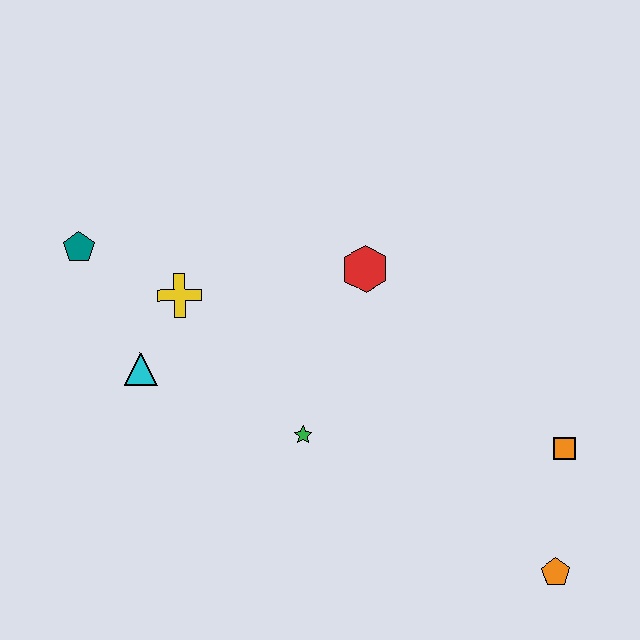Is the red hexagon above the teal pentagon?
No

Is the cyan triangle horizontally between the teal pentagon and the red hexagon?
Yes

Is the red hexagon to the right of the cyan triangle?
Yes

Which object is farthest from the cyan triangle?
The orange pentagon is farthest from the cyan triangle.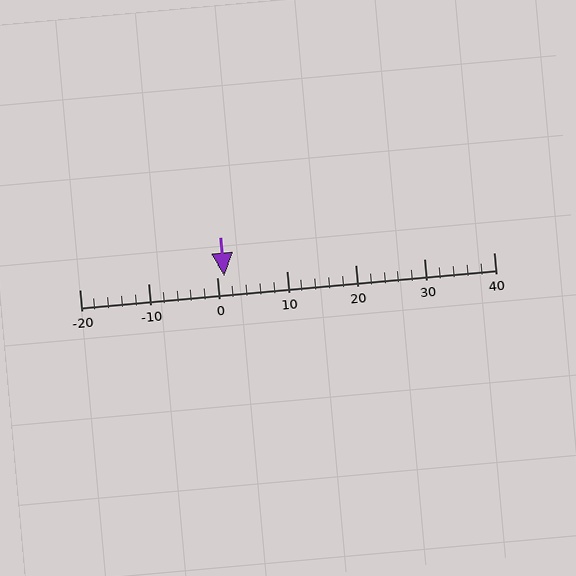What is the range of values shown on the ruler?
The ruler shows values from -20 to 40.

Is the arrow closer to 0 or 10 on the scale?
The arrow is closer to 0.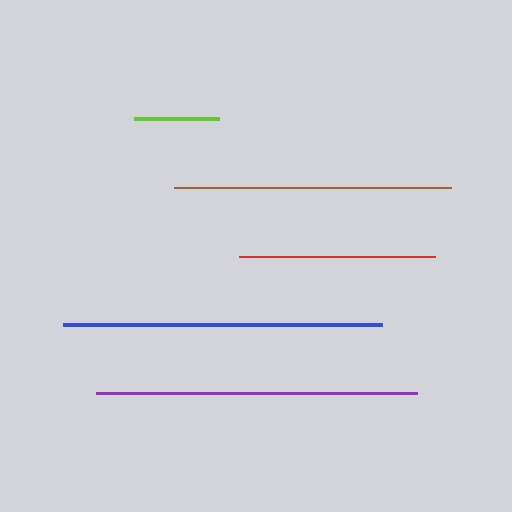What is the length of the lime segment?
The lime segment is approximately 86 pixels long.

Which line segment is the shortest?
The lime line is the shortest at approximately 86 pixels.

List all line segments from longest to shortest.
From longest to shortest: purple, blue, brown, red, lime.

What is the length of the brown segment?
The brown segment is approximately 277 pixels long.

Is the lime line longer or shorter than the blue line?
The blue line is longer than the lime line.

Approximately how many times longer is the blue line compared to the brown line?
The blue line is approximately 1.2 times the length of the brown line.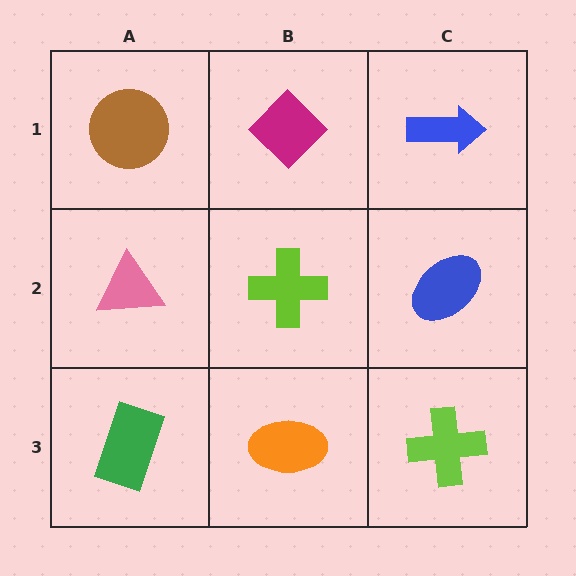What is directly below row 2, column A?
A green rectangle.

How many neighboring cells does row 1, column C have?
2.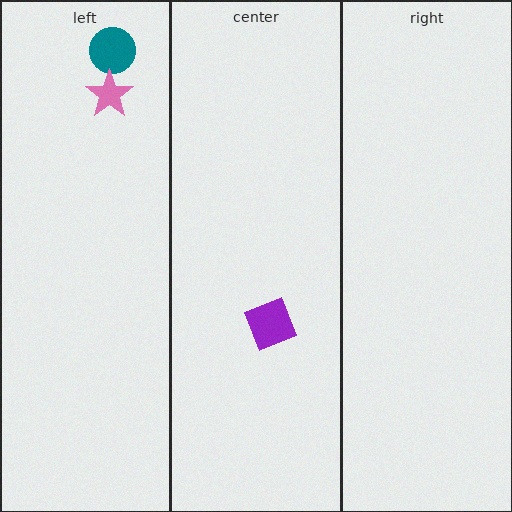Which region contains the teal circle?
The left region.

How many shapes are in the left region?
2.